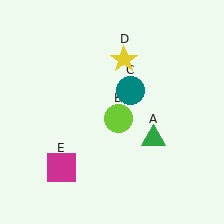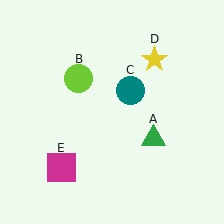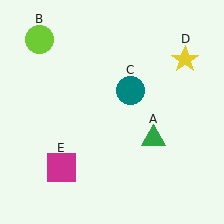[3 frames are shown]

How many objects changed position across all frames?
2 objects changed position: lime circle (object B), yellow star (object D).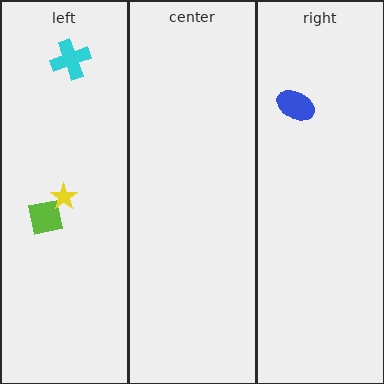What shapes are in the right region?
The blue ellipse.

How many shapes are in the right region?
1.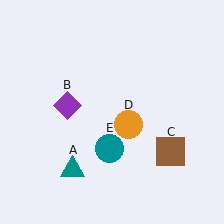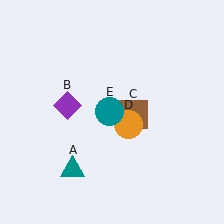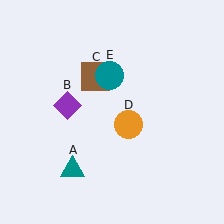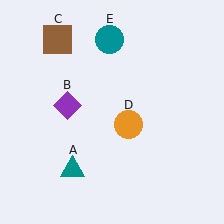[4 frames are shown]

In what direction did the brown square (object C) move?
The brown square (object C) moved up and to the left.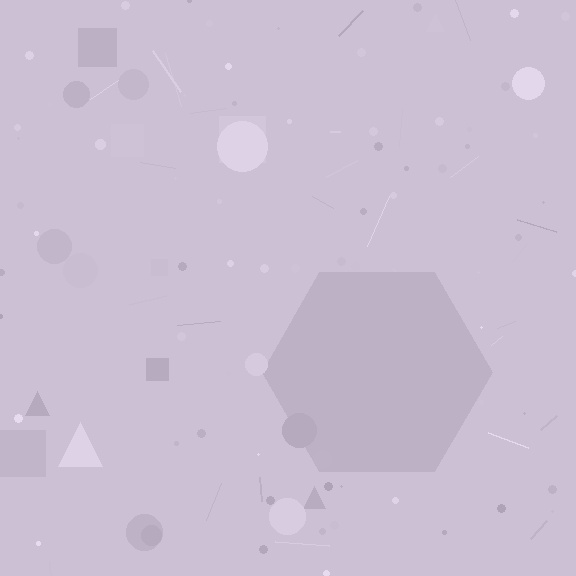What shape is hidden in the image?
A hexagon is hidden in the image.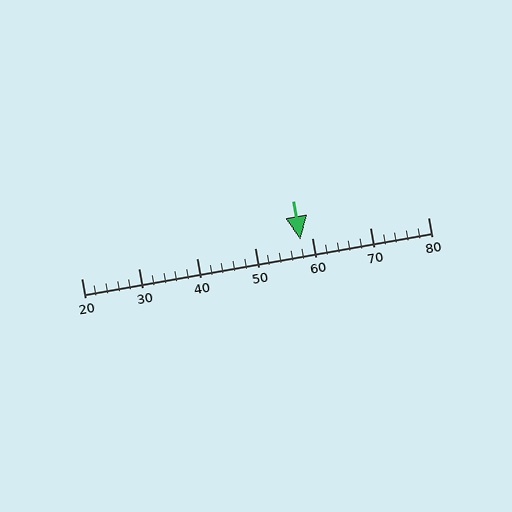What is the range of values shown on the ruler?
The ruler shows values from 20 to 80.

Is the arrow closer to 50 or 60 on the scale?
The arrow is closer to 60.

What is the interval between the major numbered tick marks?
The major tick marks are spaced 10 units apart.